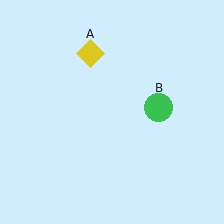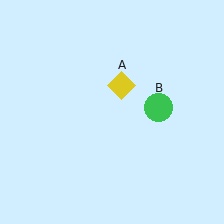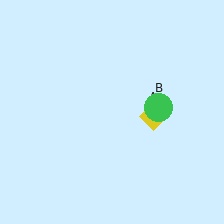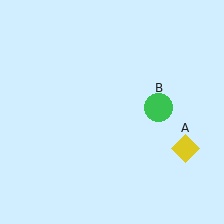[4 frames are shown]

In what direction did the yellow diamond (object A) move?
The yellow diamond (object A) moved down and to the right.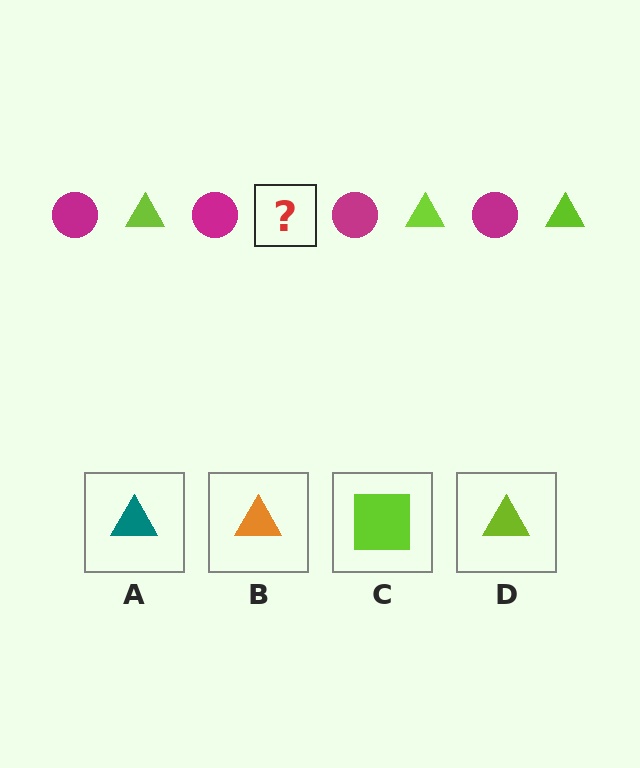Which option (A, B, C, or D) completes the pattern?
D.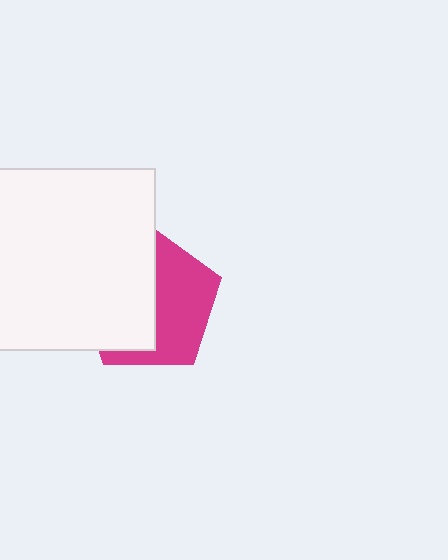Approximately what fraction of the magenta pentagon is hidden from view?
Roughly 51% of the magenta pentagon is hidden behind the white square.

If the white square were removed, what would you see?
You would see the complete magenta pentagon.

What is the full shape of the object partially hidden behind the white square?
The partially hidden object is a magenta pentagon.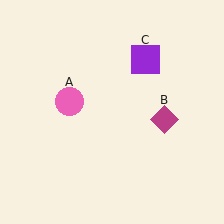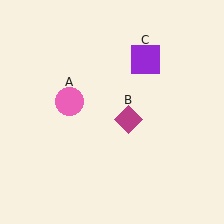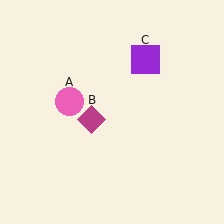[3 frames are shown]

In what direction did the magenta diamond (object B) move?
The magenta diamond (object B) moved left.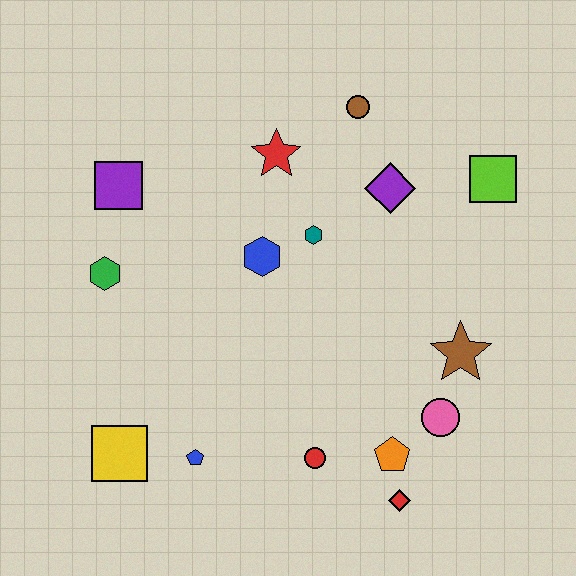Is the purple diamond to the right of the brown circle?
Yes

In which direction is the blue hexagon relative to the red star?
The blue hexagon is below the red star.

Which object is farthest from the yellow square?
The lime square is farthest from the yellow square.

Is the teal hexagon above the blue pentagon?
Yes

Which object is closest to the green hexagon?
The purple square is closest to the green hexagon.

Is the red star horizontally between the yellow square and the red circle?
Yes